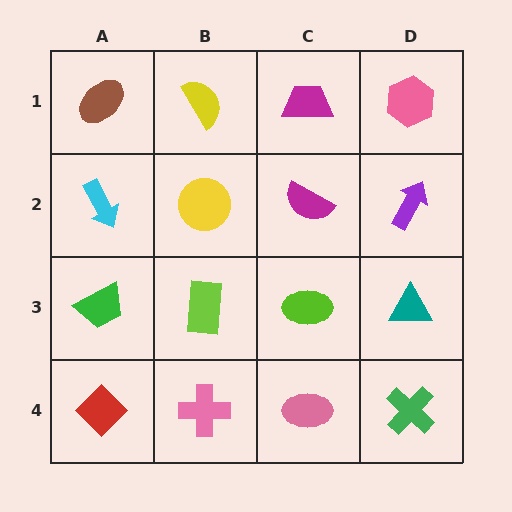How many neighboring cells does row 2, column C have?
4.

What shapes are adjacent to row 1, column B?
A yellow circle (row 2, column B), a brown ellipse (row 1, column A), a magenta trapezoid (row 1, column C).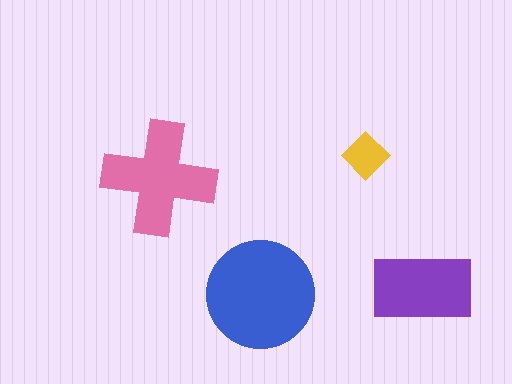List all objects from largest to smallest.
The blue circle, the pink cross, the purple rectangle, the yellow diamond.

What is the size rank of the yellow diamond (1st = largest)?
4th.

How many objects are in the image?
There are 4 objects in the image.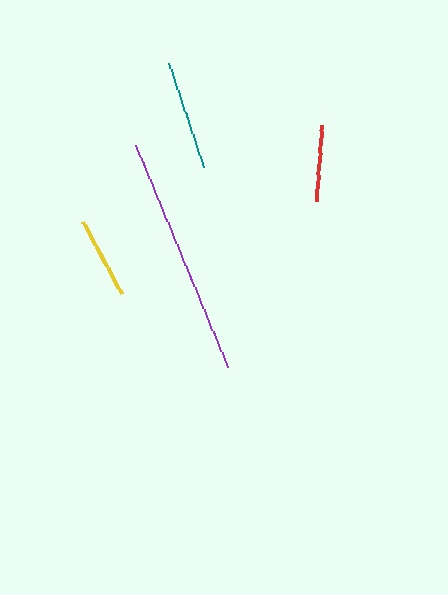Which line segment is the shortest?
The red line is the shortest at approximately 75 pixels.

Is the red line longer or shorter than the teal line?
The teal line is longer than the red line.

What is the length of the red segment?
The red segment is approximately 75 pixels long.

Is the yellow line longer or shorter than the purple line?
The purple line is longer than the yellow line.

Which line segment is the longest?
The purple line is the longest at approximately 241 pixels.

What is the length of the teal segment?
The teal segment is approximately 109 pixels long.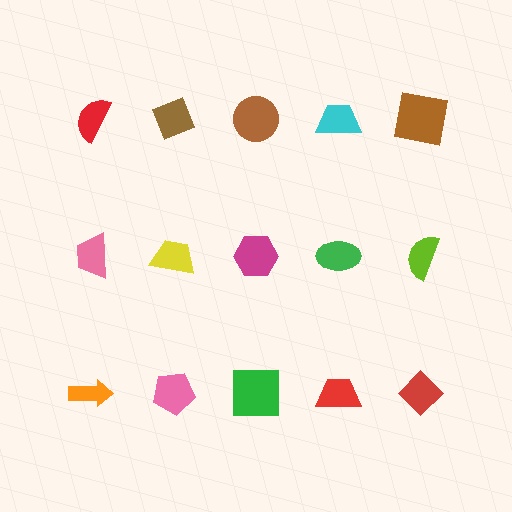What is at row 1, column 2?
A brown diamond.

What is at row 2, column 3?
A magenta hexagon.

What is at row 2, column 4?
A green ellipse.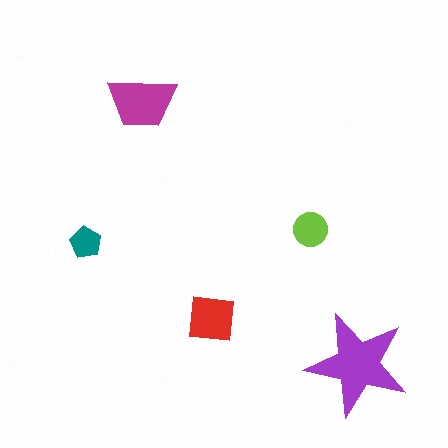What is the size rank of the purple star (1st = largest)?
1st.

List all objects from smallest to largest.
The teal pentagon, the lime circle, the red square, the magenta trapezoid, the purple star.